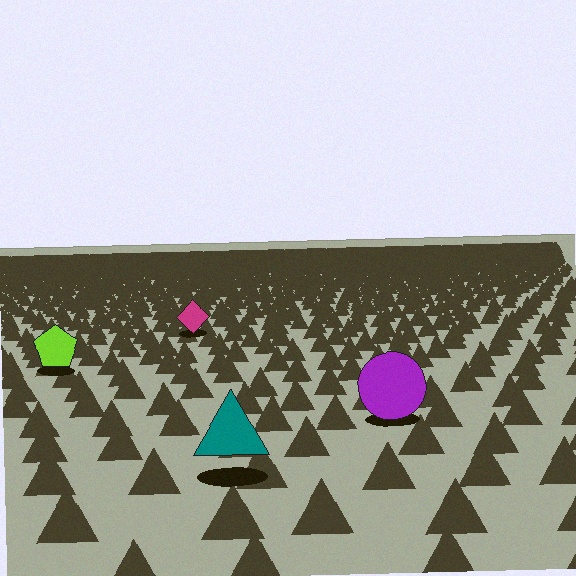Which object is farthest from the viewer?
The magenta diamond is farthest from the viewer. It appears smaller and the ground texture around it is denser.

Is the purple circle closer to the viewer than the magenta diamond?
Yes. The purple circle is closer — you can tell from the texture gradient: the ground texture is coarser near it.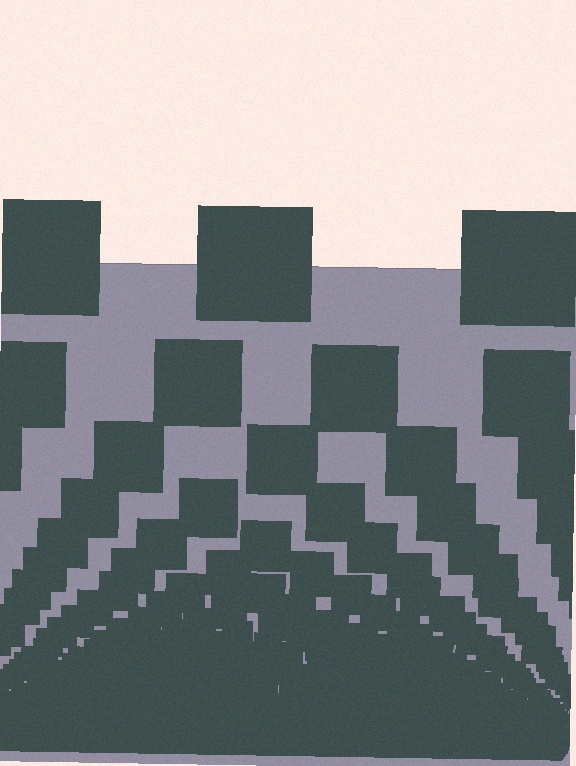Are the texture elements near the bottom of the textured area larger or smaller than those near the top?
Smaller. The gradient is inverted — elements near the bottom are smaller and denser.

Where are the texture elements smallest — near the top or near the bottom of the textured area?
Near the bottom.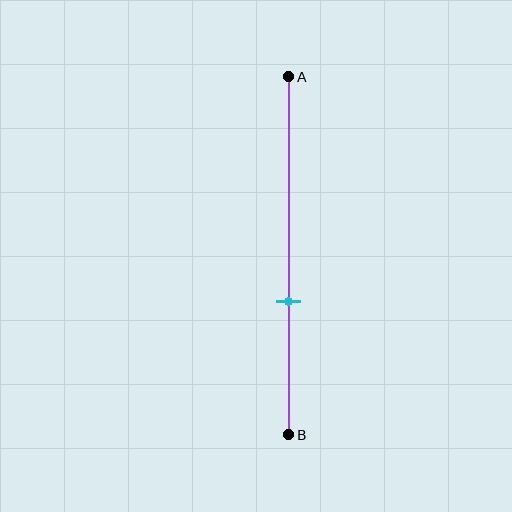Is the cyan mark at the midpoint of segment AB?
No, the mark is at about 65% from A, not at the 50% midpoint.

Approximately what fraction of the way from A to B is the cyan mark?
The cyan mark is approximately 65% of the way from A to B.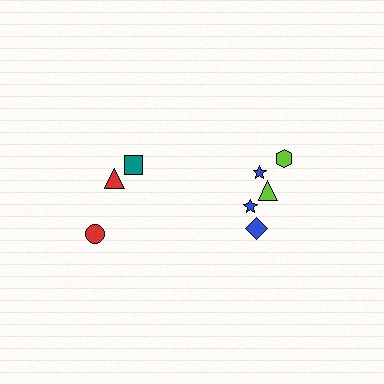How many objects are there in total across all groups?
There are 8 objects.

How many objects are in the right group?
There are 5 objects.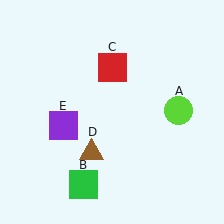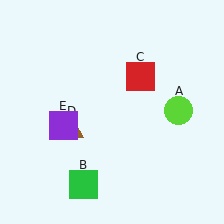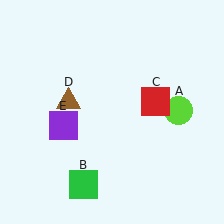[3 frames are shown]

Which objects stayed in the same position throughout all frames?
Lime circle (object A) and green square (object B) and purple square (object E) remained stationary.